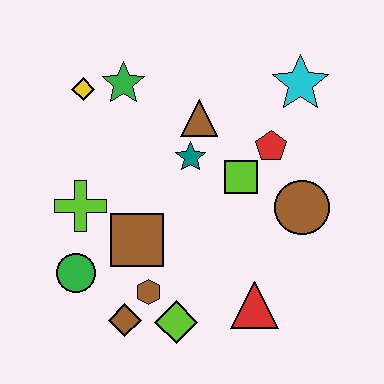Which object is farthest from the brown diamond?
The cyan star is farthest from the brown diamond.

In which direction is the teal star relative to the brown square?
The teal star is above the brown square.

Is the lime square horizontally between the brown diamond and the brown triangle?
No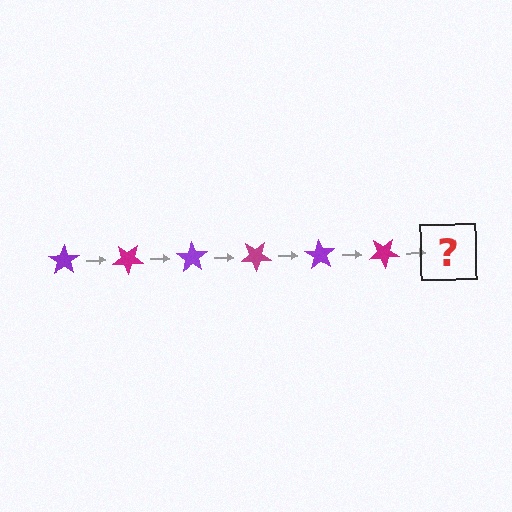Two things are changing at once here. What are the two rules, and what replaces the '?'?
The two rules are that it rotates 35 degrees each step and the color cycles through purple and magenta. The '?' should be a purple star, rotated 210 degrees from the start.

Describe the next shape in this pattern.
It should be a purple star, rotated 210 degrees from the start.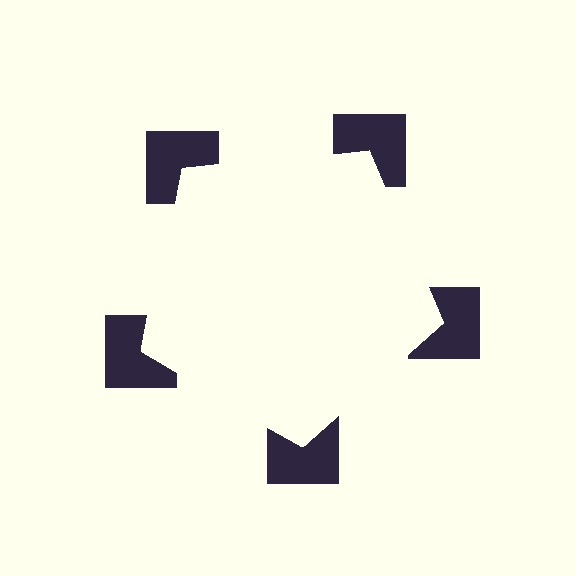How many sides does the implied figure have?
5 sides.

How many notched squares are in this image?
There are 5 — one at each vertex of the illusory pentagon.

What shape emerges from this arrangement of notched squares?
An illusory pentagon — its edges are inferred from the aligned wedge cuts in the notched squares, not physically drawn.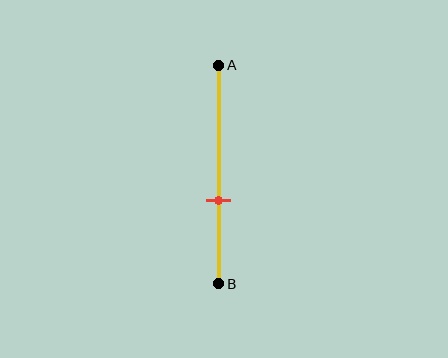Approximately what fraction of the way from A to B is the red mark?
The red mark is approximately 60% of the way from A to B.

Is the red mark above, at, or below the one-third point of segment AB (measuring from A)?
The red mark is below the one-third point of segment AB.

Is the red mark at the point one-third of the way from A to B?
No, the mark is at about 60% from A, not at the 33% one-third point.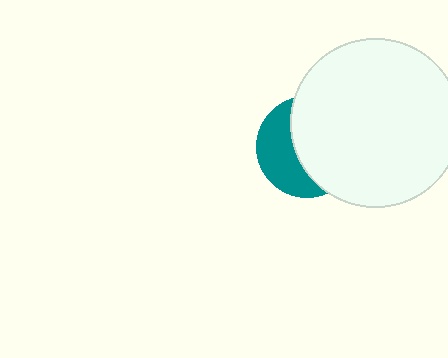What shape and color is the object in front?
The object in front is a white circle.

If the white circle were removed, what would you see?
You would see the complete teal circle.